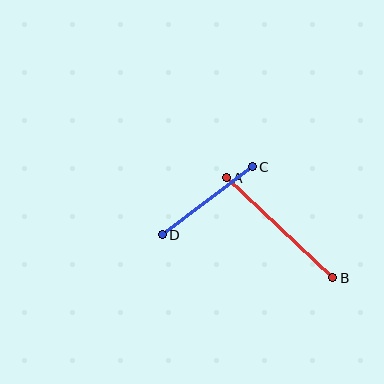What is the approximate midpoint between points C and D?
The midpoint is at approximately (207, 201) pixels.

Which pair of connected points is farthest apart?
Points A and B are farthest apart.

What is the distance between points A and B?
The distance is approximately 146 pixels.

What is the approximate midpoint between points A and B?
The midpoint is at approximately (279, 228) pixels.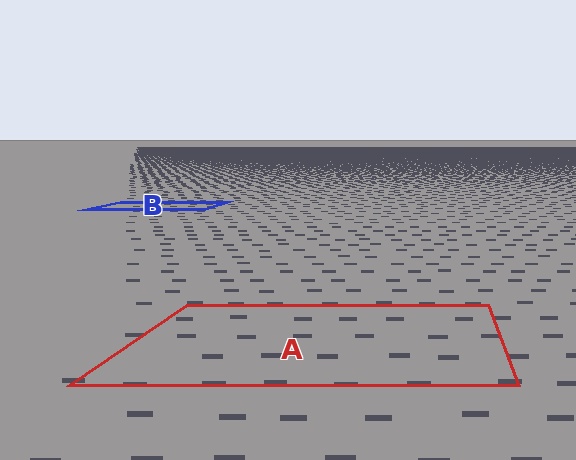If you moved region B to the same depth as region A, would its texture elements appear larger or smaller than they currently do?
They would appear larger. At a closer depth, the same texture elements are projected at a bigger on-screen size.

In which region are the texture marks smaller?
The texture marks are smaller in region B, because it is farther away.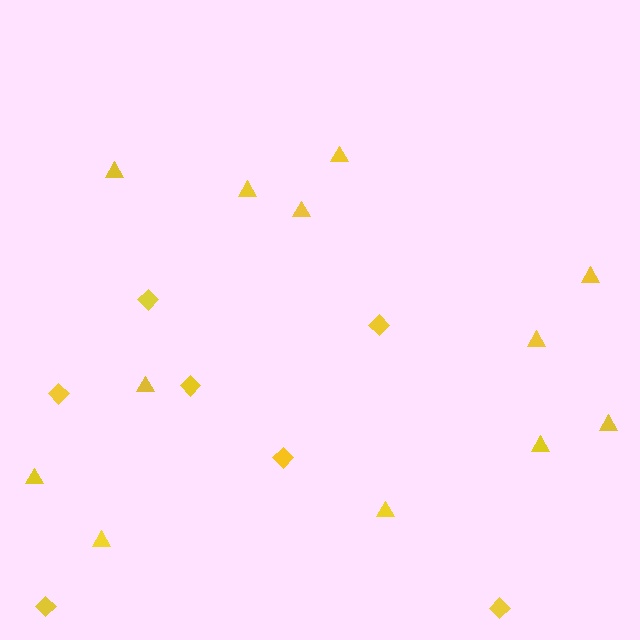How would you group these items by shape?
There are 2 groups: one group of diamonds (7) and one group of triangles (12).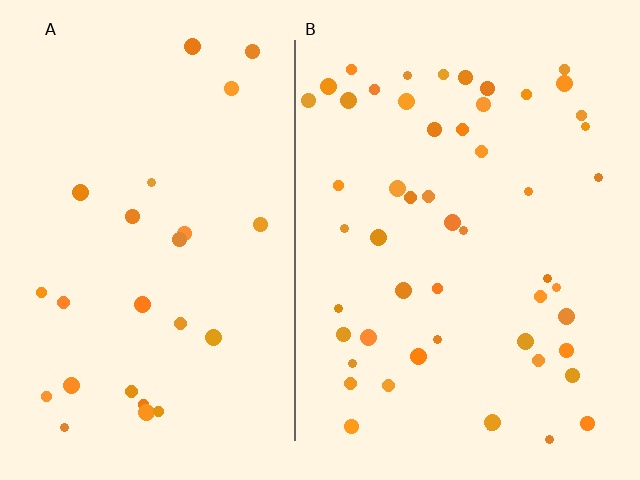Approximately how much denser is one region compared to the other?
Approximately 2.1× — region B over region A.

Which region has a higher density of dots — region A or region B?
B (the right).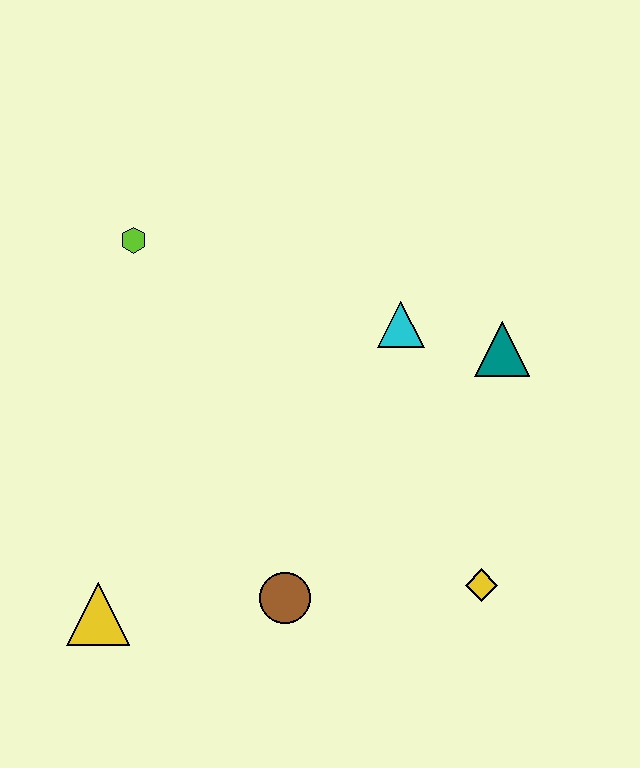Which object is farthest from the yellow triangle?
The teal triangle is farthest from the yellow triangle.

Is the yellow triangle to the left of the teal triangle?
Yes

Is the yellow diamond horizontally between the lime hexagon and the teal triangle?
Yes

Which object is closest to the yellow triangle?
The brown circle is closest to the yellow triangle.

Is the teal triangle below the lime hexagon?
Yes